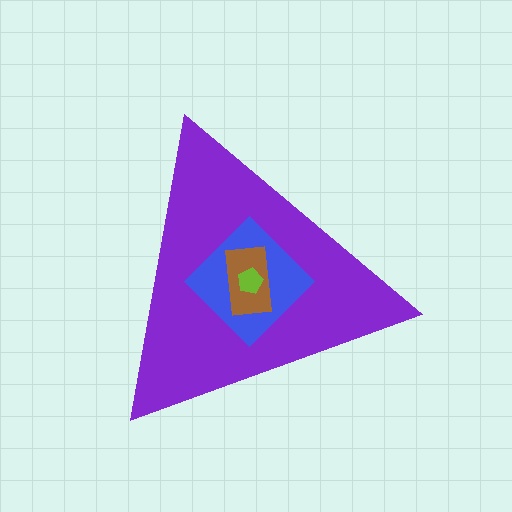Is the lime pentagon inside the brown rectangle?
Yes.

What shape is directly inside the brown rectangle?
The lime pentagon.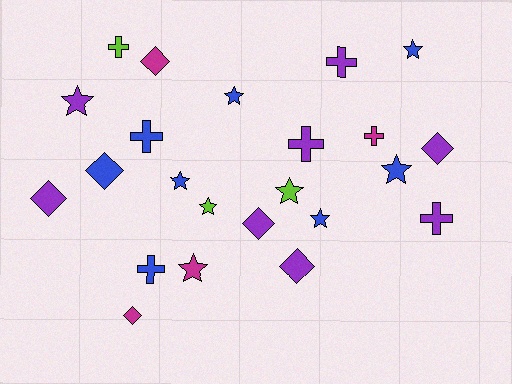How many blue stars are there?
There are 5 blue stars.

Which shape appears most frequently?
Star, with 9 objects.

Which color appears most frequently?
Purple, with 8 objects.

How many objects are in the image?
There are 23 objects.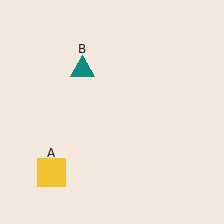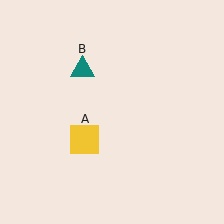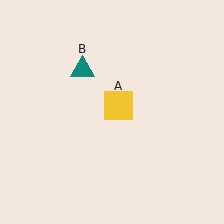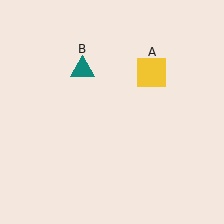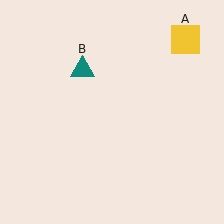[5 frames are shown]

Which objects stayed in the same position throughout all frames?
Teal triangle (object B) remained stationary.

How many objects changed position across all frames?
1 object changed position: yellow square (object A).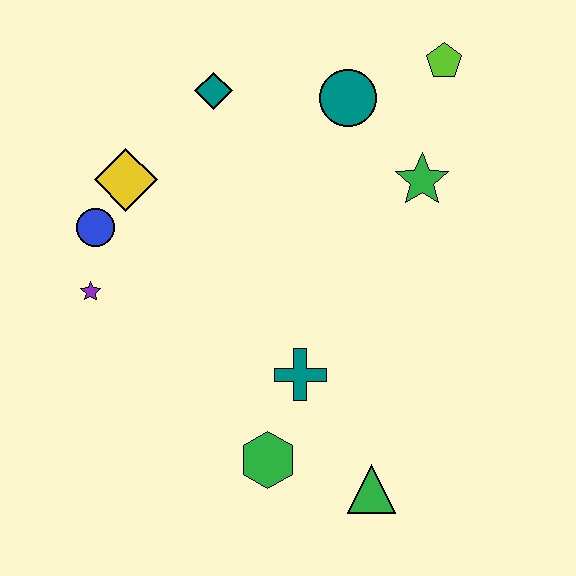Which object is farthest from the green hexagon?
The lime pentagon is farthest from the green hexagon.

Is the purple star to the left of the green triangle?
Yes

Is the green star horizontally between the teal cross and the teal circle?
No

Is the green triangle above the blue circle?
No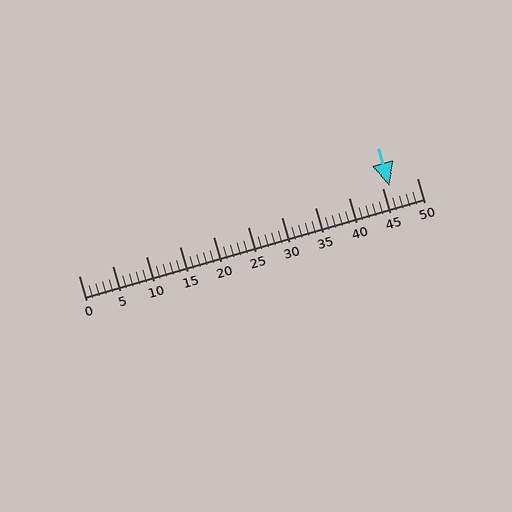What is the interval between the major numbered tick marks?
The major tick marks are spaced 5 units apart.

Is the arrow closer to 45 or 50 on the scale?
The arrow is closer to 45.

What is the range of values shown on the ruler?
The ruler shows values from 0 to 50.